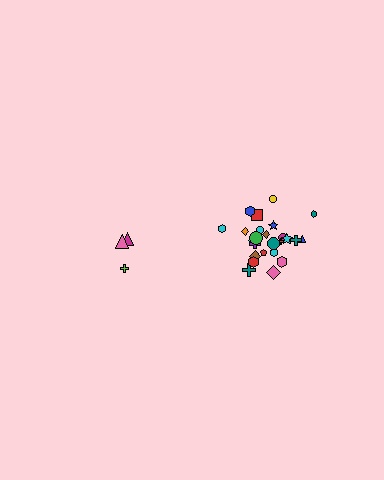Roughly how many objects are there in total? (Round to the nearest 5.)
Roughly 30 objects in total.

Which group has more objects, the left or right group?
The right group.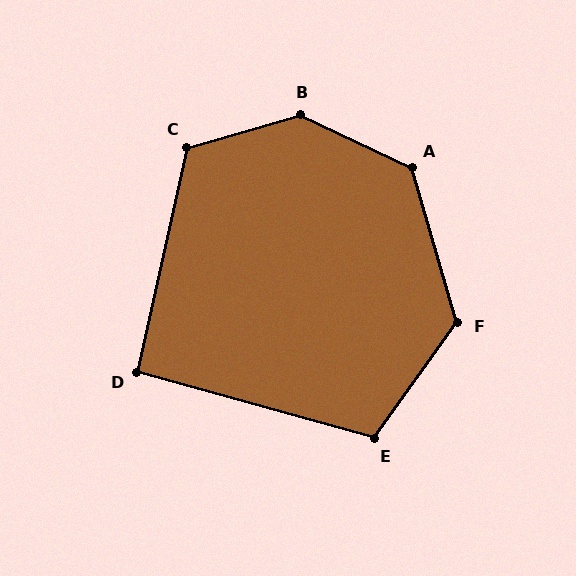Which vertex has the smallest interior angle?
D, at approximately 93 degrees.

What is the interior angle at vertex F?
Approximately 128 degrees (obtuse).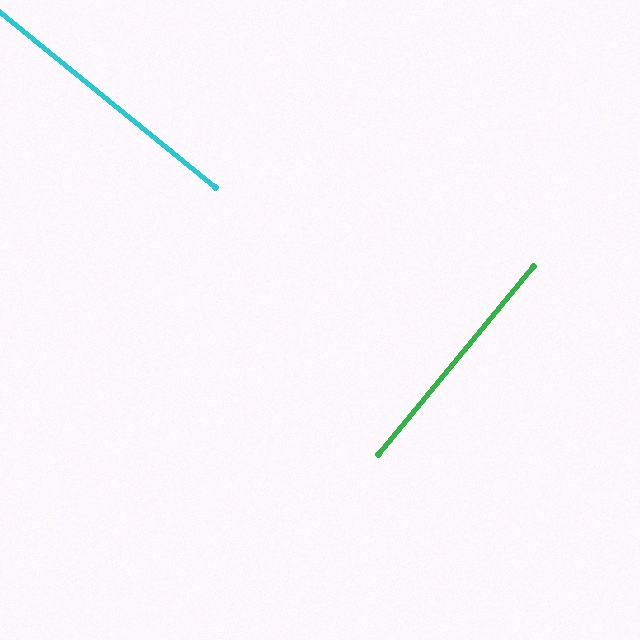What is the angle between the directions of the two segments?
Approximately 90 degrees.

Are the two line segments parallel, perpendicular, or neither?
Perpendicular — they meet at approximately 90°.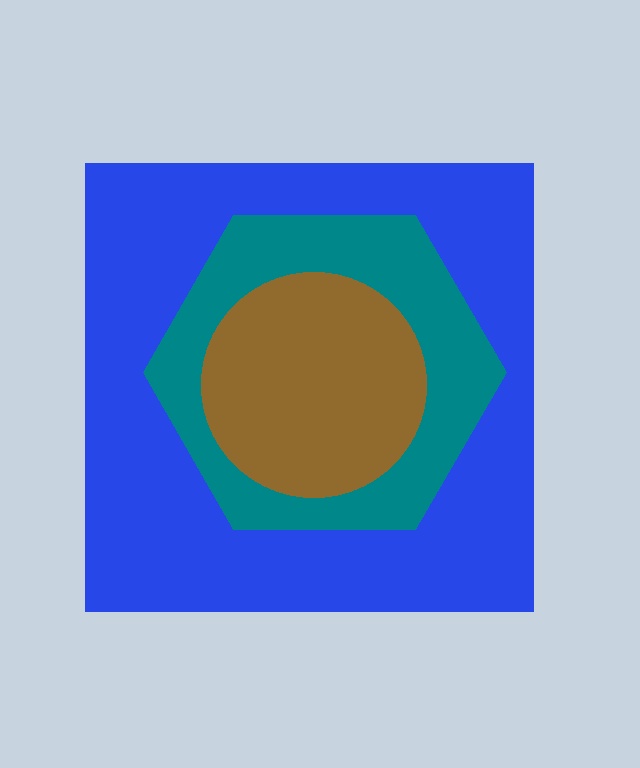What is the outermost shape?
The blue square.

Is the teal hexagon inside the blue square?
Yes.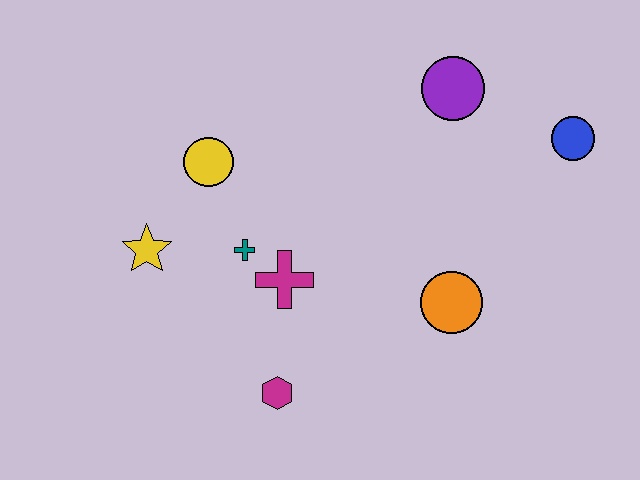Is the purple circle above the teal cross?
Yes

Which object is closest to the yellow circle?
The teal cross is closest to the yellow circle.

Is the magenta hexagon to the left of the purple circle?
Yes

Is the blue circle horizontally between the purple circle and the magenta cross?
No